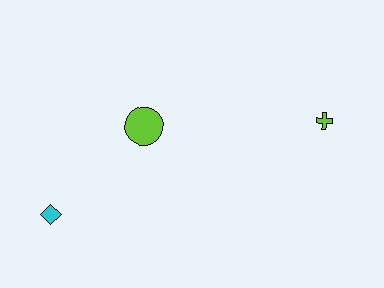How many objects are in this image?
There are 3 objects.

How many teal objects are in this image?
There are no teal objects.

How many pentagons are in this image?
There are no pentagons.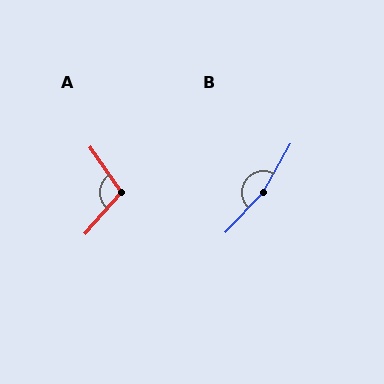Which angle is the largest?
B, at approximately 166 degrees.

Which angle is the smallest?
A, at approximately 103 degrees.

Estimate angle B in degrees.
Approximately 166 degrees.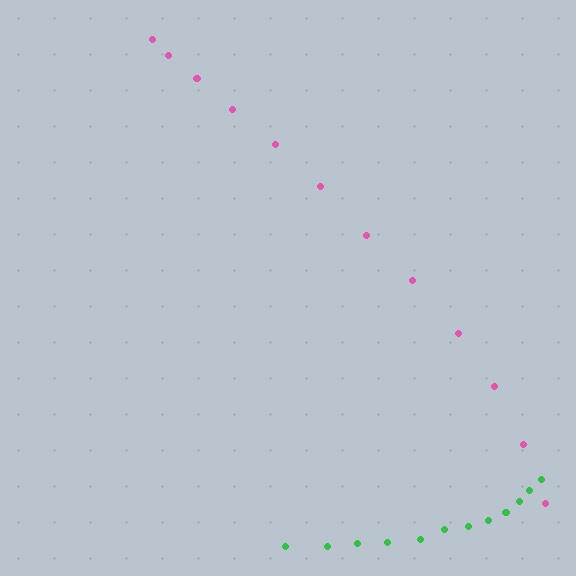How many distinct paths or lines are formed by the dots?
There are 2 distinct paths.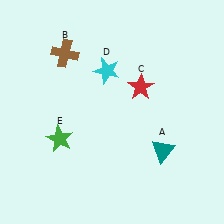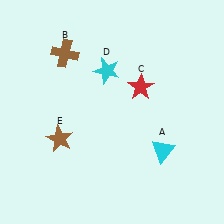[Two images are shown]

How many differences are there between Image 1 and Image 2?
There are 2 differences between the two images.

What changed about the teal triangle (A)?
In Image 1, A is teal. In Image 2, it changed to cyan.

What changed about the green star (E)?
In Image 1, E is green. In Image 2, it changed to brown.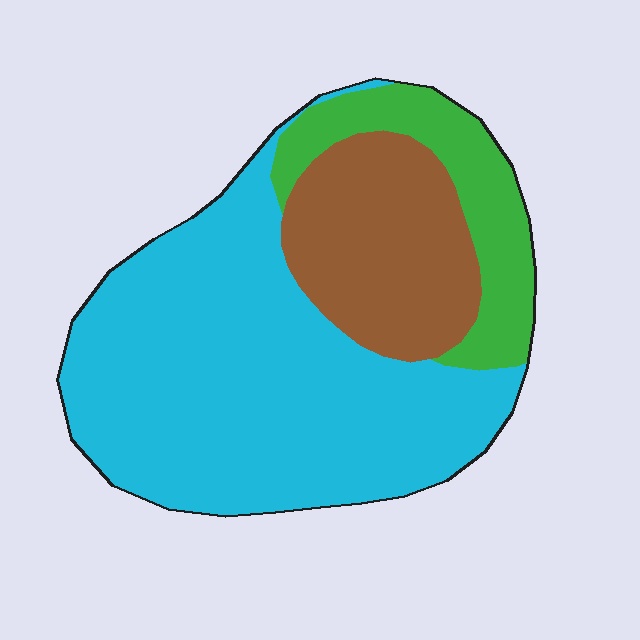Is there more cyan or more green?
Cyan.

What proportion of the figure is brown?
Brown takes up between a sixth and a third of the figure.